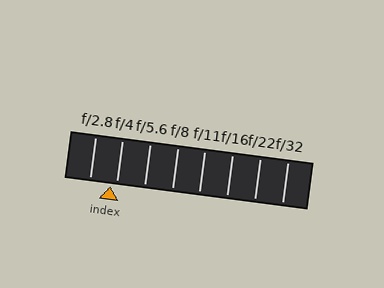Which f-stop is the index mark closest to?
The index mark is closest to f/4.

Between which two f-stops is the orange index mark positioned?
The index mark is between f/2.8 and f/4.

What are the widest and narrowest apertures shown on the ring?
The widest aperture shown is f/2.8 and the narrowest is f/32.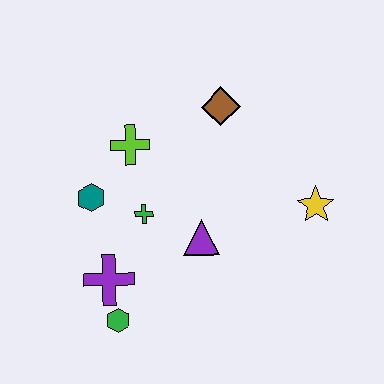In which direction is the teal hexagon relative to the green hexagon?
The teal hexagon is above the green hexagon.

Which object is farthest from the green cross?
The yellow star is farthest from the green cross.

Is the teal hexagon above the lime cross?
No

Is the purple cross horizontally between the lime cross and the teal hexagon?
Yes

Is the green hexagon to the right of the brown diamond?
No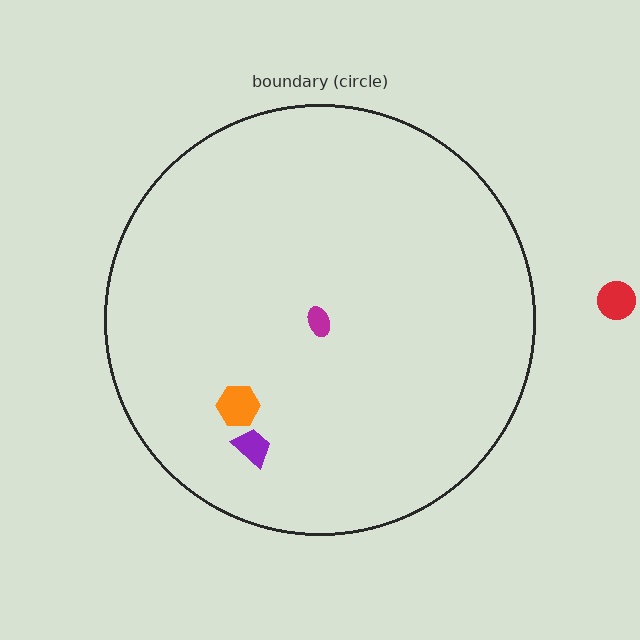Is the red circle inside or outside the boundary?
Outside.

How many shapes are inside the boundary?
3 inside, 1 outside.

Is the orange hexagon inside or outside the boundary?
Inside.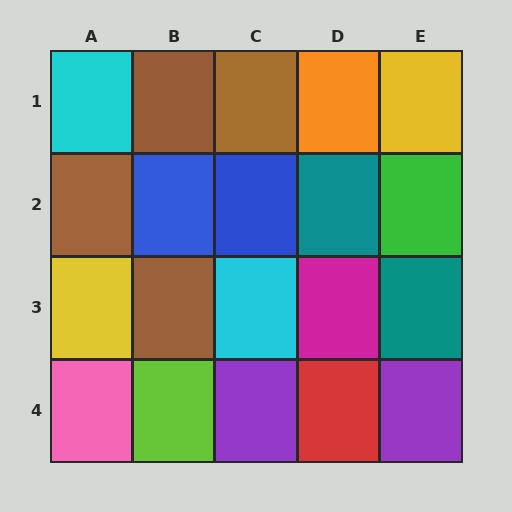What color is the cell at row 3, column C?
Cyan.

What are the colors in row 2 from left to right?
Brown, blue, blue, teal, green.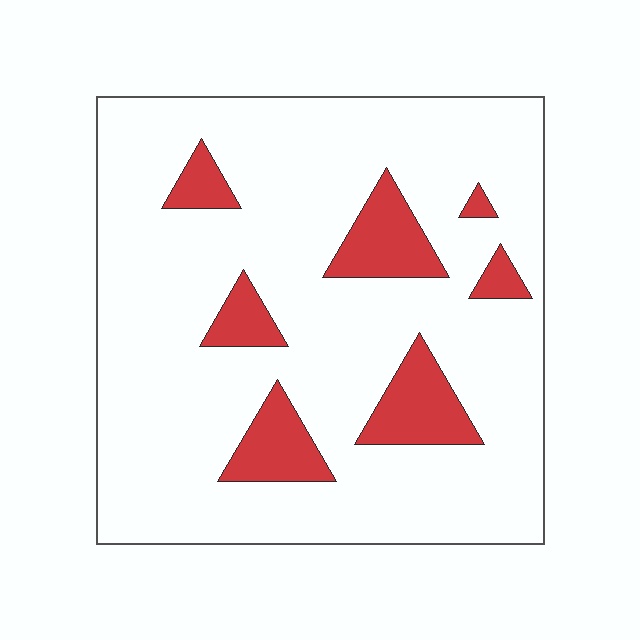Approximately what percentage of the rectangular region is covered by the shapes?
Approximately 15%.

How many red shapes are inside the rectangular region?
7.